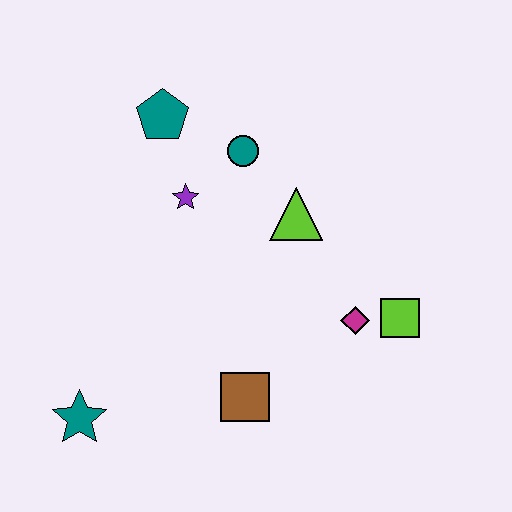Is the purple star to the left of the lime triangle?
Yes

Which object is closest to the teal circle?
The purple star is closest to the teal circle.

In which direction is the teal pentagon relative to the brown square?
The teal pentagon is above the brown square.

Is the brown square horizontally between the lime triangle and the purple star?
Yes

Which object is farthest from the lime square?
The teal star is farthest from the lime square.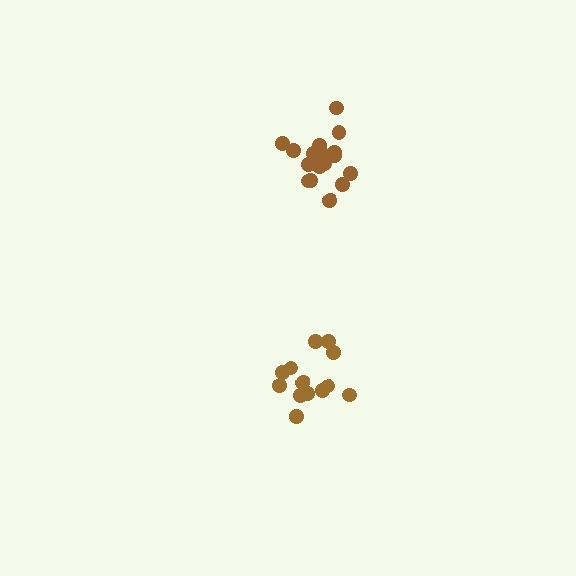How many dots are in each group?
Group 1: 13 dots, Group 2: 18 dots (31 total).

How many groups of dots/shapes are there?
There are 2 groups.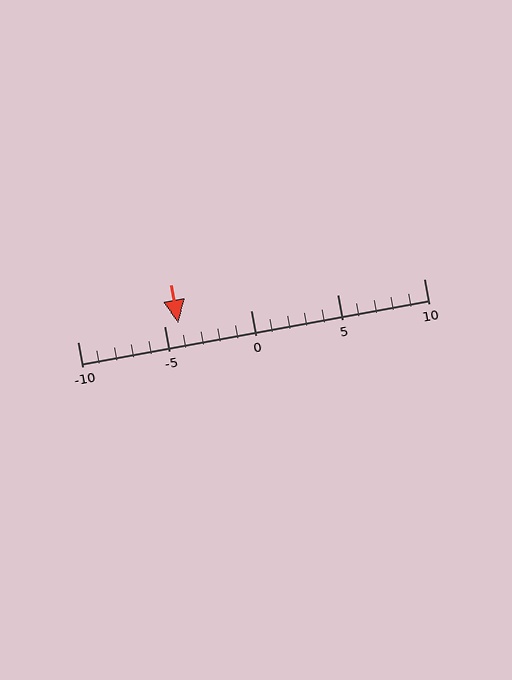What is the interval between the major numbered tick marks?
The major tick marks are spaced 5 units apart.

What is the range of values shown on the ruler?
The ruler shows values from -10 to 10.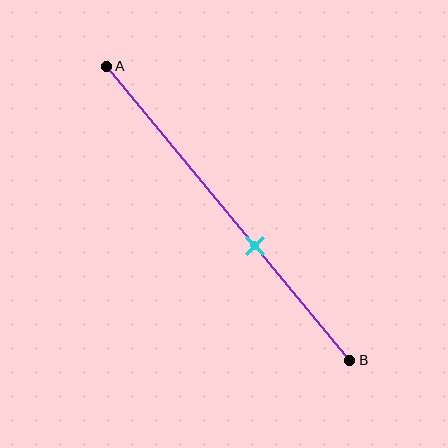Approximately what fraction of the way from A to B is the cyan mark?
The cyan mark is approximately 60% of the way from A to B.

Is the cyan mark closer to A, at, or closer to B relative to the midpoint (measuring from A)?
The cyan mark is closer to point B than the midpoint of segment AB.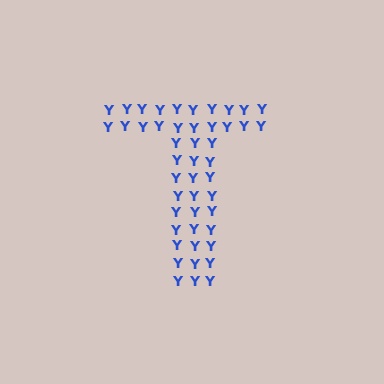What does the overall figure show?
The overall figure shows the letter T.